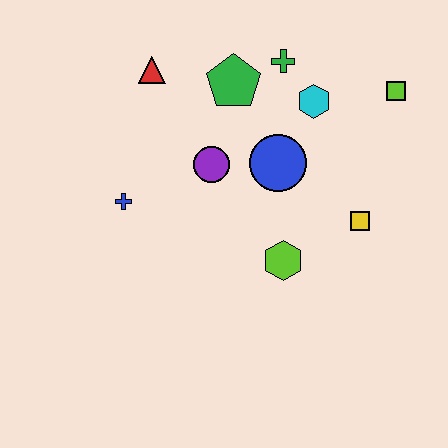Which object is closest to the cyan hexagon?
The green cross is closest to the cyan hexagon.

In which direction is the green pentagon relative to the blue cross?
The green pentagon is above the blue cross.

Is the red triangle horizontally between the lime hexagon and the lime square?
No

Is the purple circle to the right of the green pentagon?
No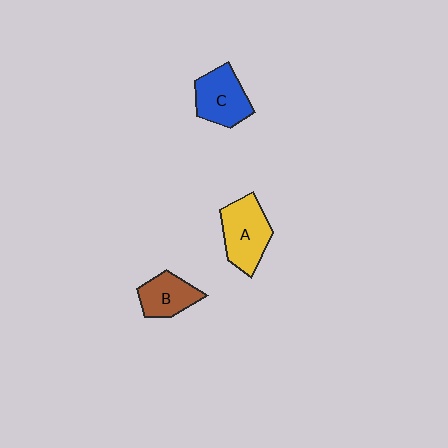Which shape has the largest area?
Shape A (yellow).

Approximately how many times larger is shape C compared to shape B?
Approximately 1.3 times.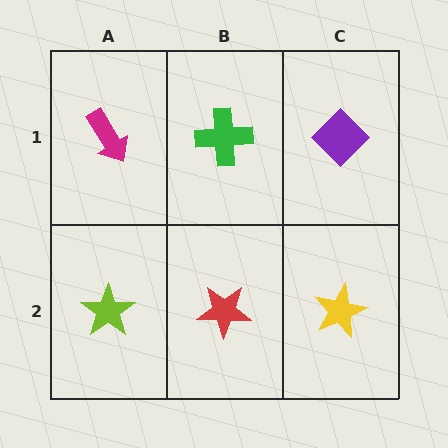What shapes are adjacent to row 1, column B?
A red star (row 2, column B), a magenta arrow (row 1, column A), a purple diamond (row 1, column C).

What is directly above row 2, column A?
A magenta arrow.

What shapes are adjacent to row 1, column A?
A lime star (row 2, column A), a green cross (row 1, column B).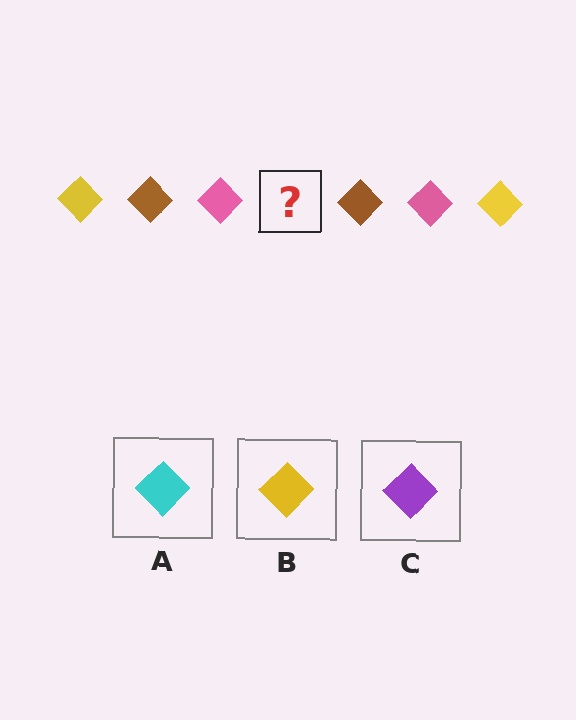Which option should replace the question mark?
Option B.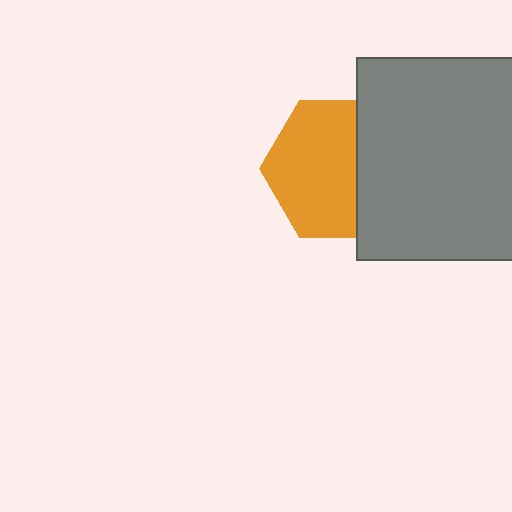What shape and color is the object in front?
The object in front is a gray square.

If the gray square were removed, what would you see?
You would see the complete orange hexagon.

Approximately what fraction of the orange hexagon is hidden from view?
Roughly 36% of the orange hexagon is hidden behind the gray square.